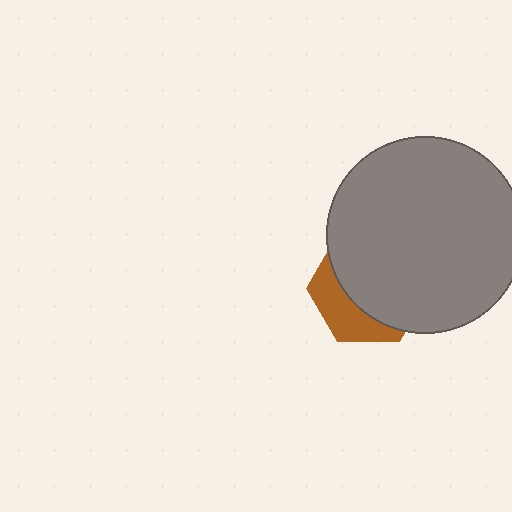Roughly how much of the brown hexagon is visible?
A small part of it is visible (roughly 32%).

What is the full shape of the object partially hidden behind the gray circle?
The partially hidden object is a brown hexagon.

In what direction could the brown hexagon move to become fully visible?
The brown hexagon could move toward the lower-left. That would shift it out from behind the gray circle entirely.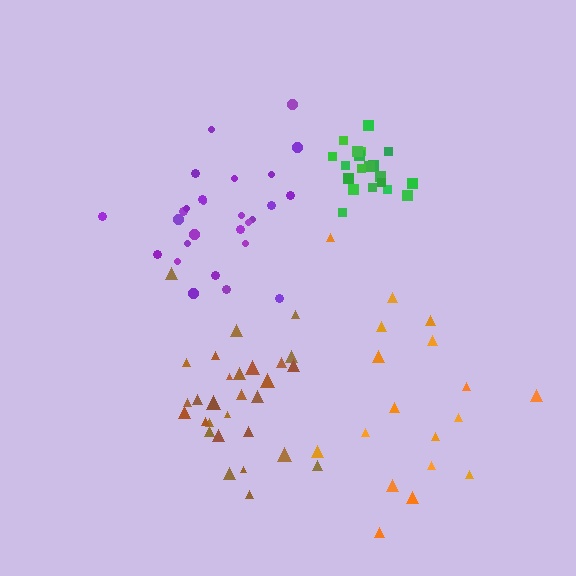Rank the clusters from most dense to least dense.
green, brown, purple, orange.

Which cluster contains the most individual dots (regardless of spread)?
Brown (29).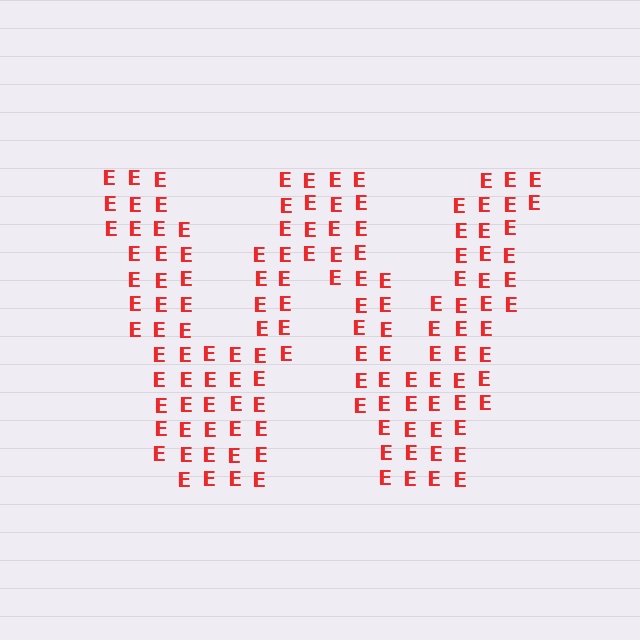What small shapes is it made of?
It is made of small letter E's.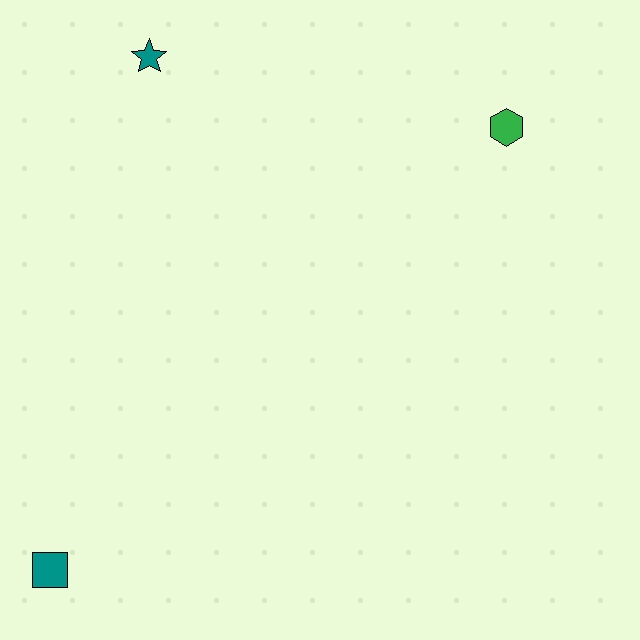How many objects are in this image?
There are 3 objects.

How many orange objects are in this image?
There are no orange objects.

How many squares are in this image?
There is 1 square.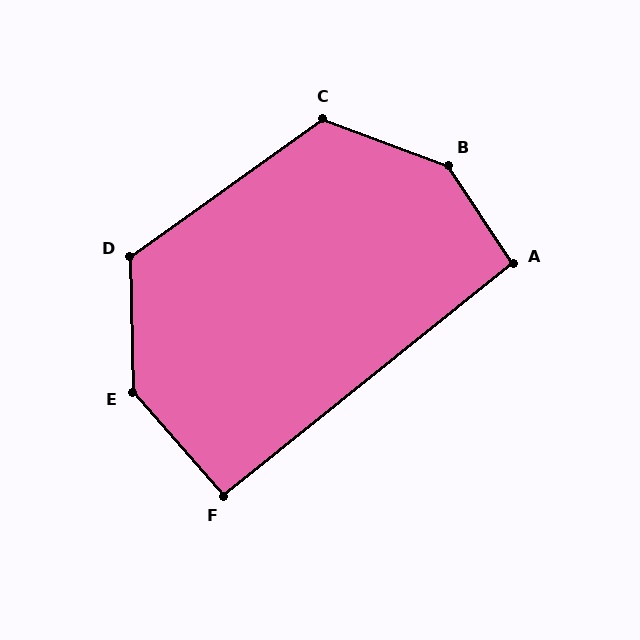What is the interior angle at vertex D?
Approximately 124 degrees (obtuse).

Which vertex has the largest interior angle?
B, at approximately 144 degrees.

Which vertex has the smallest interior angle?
F, at approximately 92 degrees.